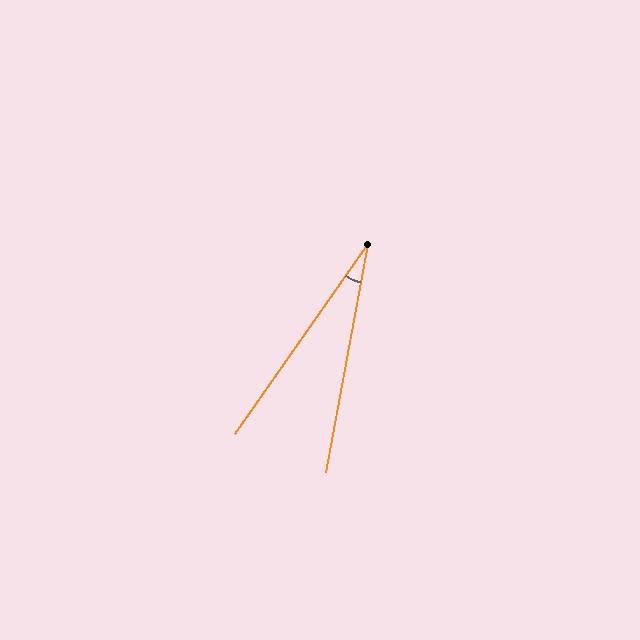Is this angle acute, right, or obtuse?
It is acute.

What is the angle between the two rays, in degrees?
Approximately 25 degrees.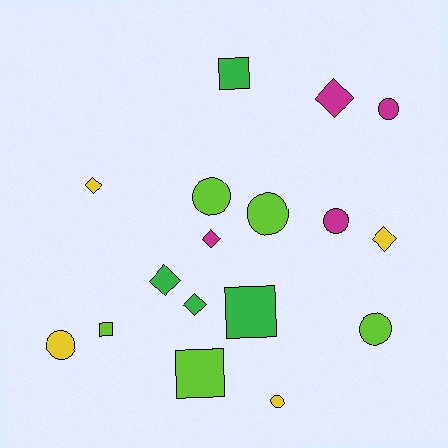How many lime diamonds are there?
There are no lime diamonds.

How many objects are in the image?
There are 17 objects.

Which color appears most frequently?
Lime, with 5 objects.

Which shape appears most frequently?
Circle, with 7 objects.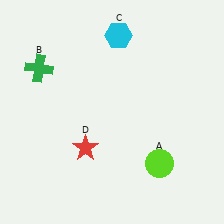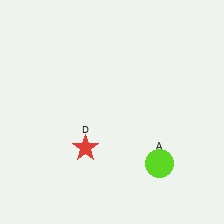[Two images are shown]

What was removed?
The green cross (B), the cyan hexagon (C) were removed in Image 2.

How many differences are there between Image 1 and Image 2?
There are 2 differences between the two images.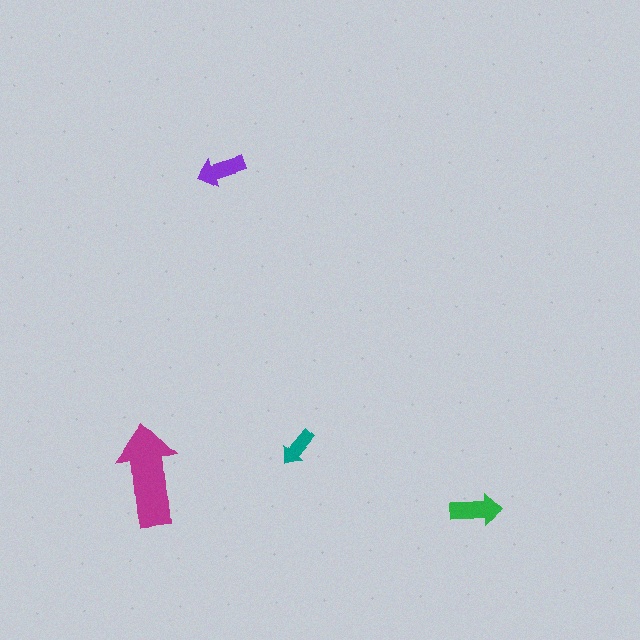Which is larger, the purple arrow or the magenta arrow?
The magenta one.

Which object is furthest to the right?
The green arrow is rightmost.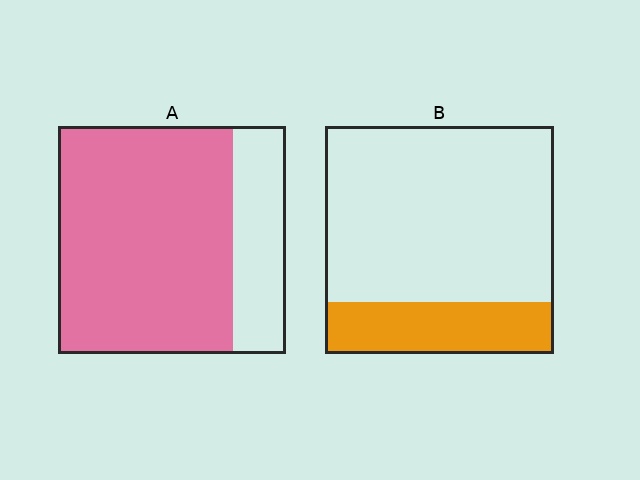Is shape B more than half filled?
No.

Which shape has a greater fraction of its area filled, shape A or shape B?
Shape A.